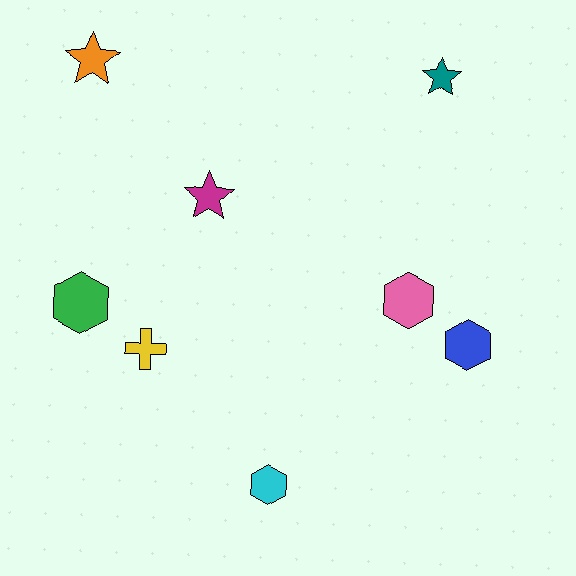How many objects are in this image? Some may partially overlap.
There are 8 objects.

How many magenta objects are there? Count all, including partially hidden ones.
There is 1 magenta object.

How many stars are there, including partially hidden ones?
There are 3 stars.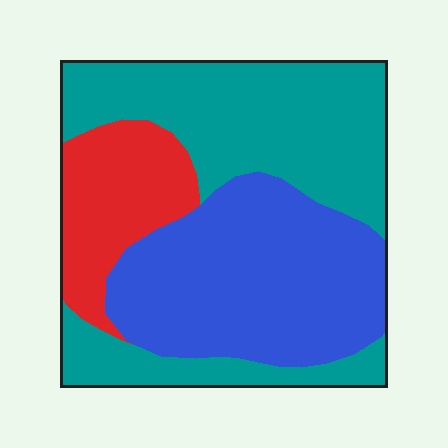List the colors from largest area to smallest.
From largest to smallest: teal, blue, red.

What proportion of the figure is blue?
Blue covers around 40% of the figure.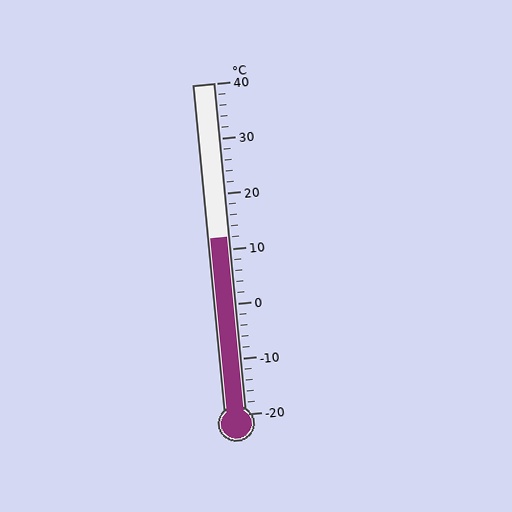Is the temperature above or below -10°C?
The temperature is above -10°C.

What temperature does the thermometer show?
The thermometer shows approximately 12°C.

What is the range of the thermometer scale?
The thermometer scale ranges from -20°C to 40°C.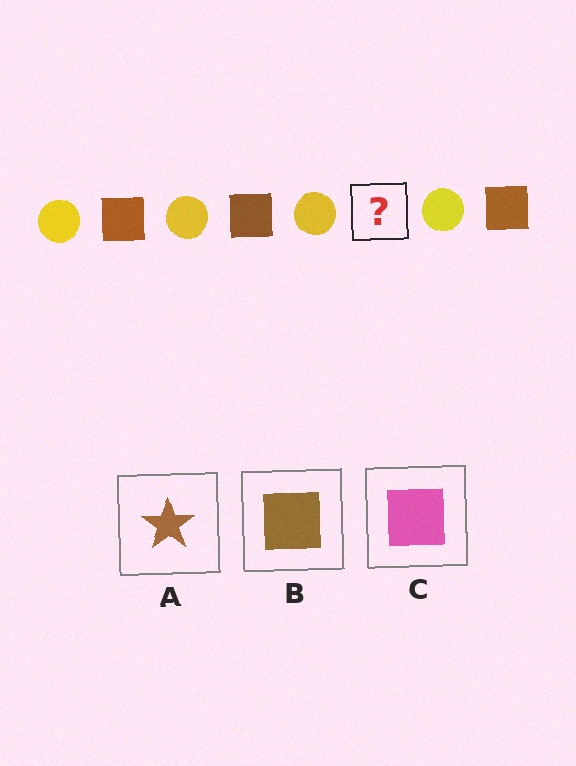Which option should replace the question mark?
Option B.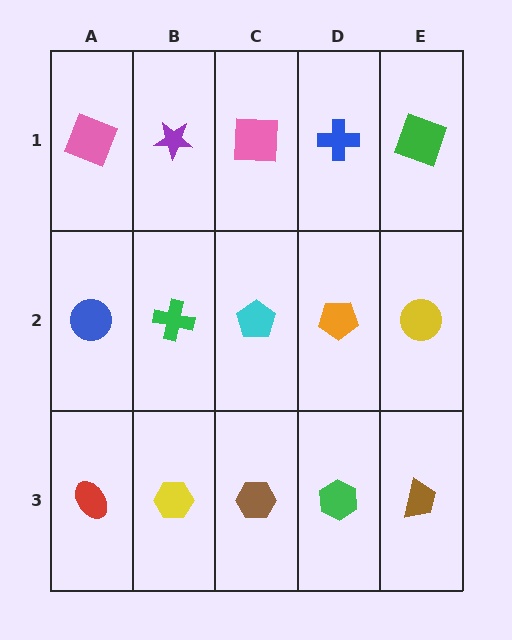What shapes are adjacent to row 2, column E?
A green square (row 1, column E), a brown trapezoid (row 3, column E), an orange pentagon (row 2, column D).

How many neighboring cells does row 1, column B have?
3.